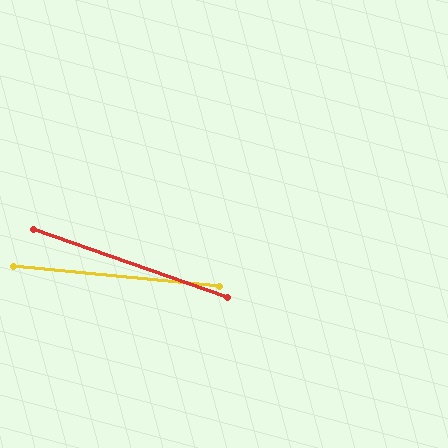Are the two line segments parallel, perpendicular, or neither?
Neither parallel nor perpendicular — they differ by about 14°.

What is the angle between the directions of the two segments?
Approximately 14 degrees.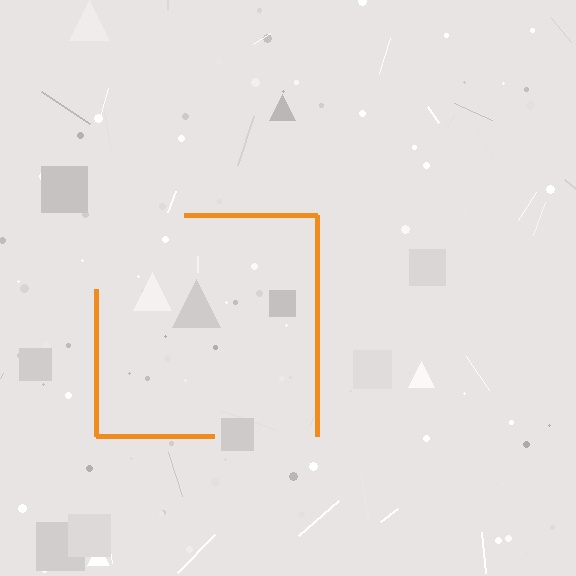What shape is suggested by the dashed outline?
The dashed outline suggests a square.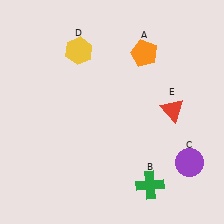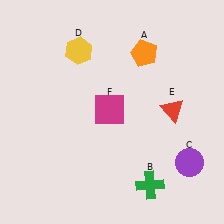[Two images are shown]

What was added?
A magenta square (F) was added in Image 2.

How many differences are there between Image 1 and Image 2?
There is 1 difference between the two images.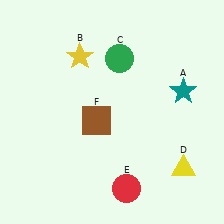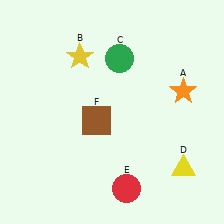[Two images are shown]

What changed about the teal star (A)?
In Image 1, A is teal. In Image 2, it changed to orange.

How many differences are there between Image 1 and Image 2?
There is 1 difference between the two images.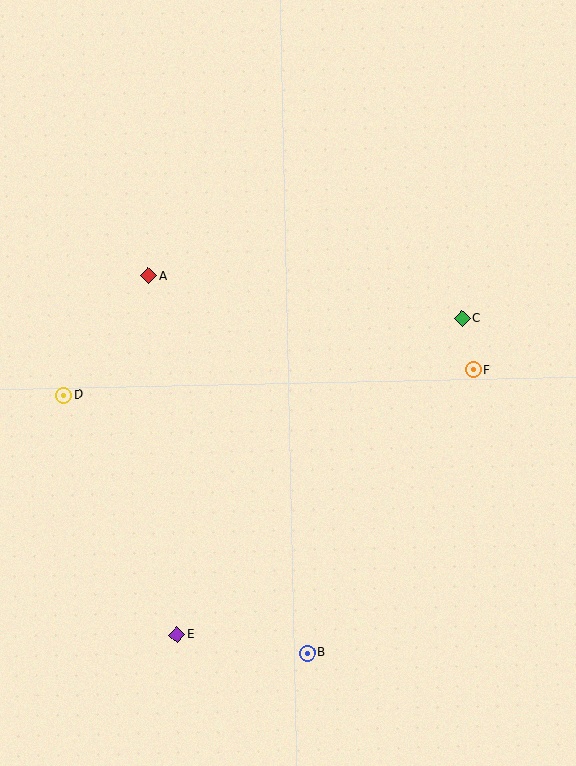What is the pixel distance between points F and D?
The distance between F and D is 410 pixels.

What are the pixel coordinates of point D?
Point D is at (64, 395).